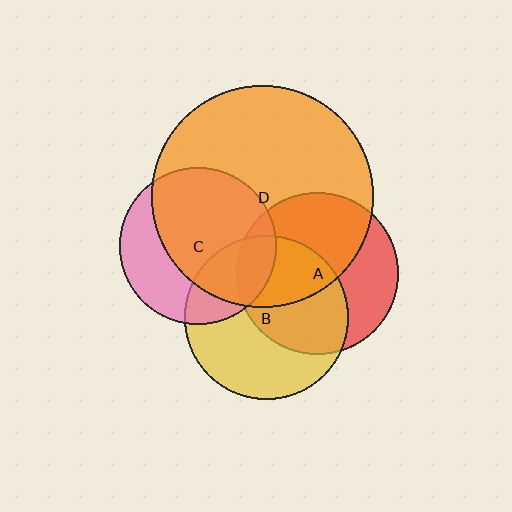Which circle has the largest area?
Circle D (orange).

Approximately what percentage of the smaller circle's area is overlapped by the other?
Approximately 15%.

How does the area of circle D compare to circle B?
Approximately 1.8 times.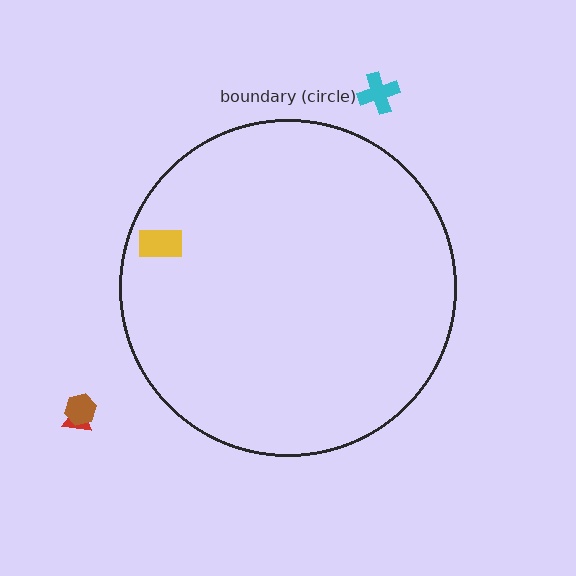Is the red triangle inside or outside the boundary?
Outside.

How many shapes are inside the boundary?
1 inside, 3 outside.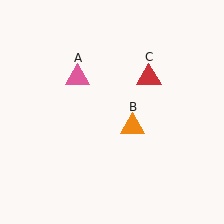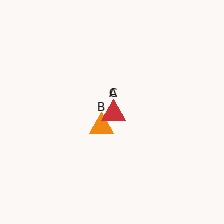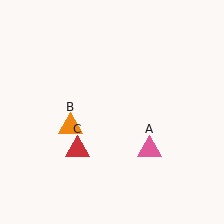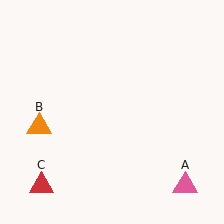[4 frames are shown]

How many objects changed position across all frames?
3 objects changed position: pink triangle (object A), orange triangle (object B), red triangle (object C).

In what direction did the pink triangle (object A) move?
The pink triangle (object A) moved down and to the right.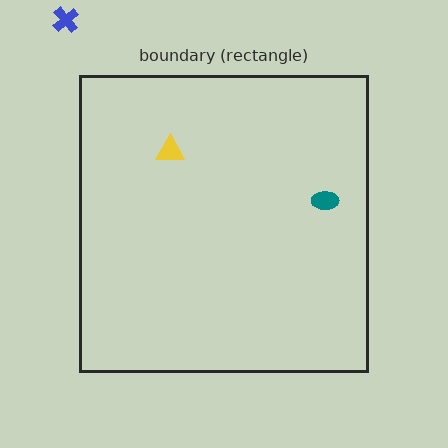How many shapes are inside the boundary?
2 inside, 1 outside.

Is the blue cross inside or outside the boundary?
Outside.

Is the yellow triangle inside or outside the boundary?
Inside.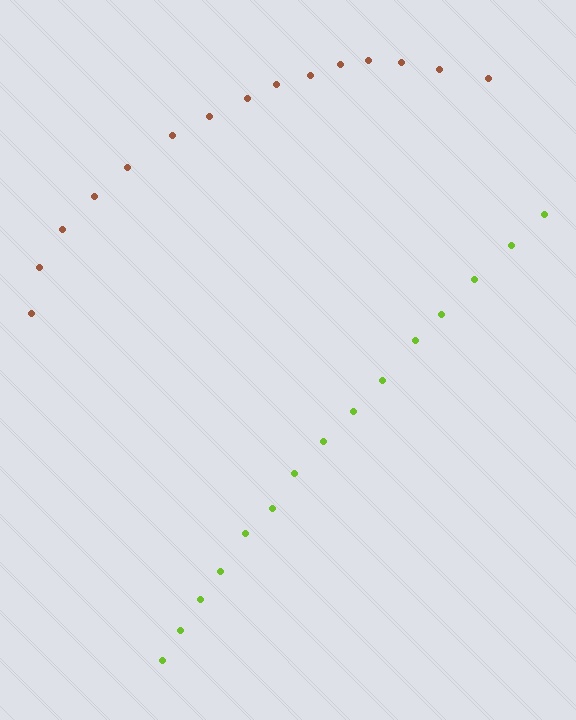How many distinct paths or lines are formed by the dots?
There are 2 distinct paths.